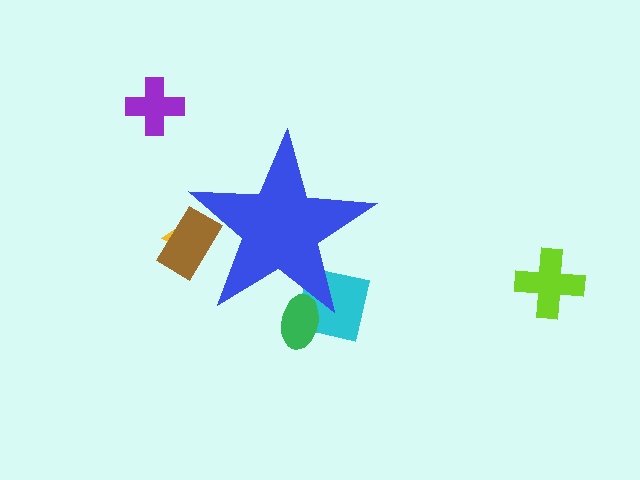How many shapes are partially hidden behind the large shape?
4 shapes are partially hidden.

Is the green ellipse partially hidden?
Yes, the green ellipse is partially hidden behind the blue star.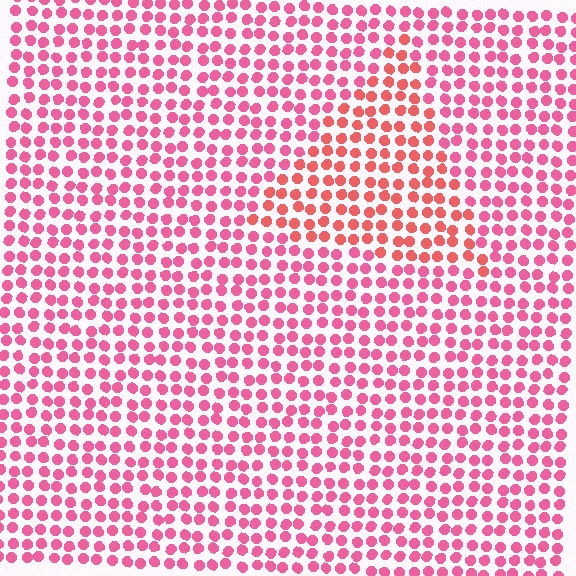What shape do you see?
I see a triangle.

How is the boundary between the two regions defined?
The boundary is defined purely by a slight shift in hue (about 25 degrees). Spacing, size, and orientation are identical on both sides.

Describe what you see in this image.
The image is filled with small pink elements in a uniform arrangement. A triangle-shaped region is visible where the elements are tinted to a slightly different hue, forming a subtle color boundary.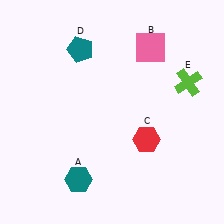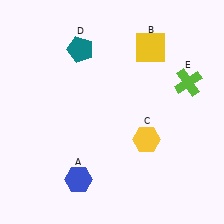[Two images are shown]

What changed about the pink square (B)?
In Image 1, B is pink. In Image 2, it changed to yellow.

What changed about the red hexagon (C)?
In Image 1, C is red. In Image 2, it changed to yellow.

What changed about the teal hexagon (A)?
In Image 1, A is teal. In Image 2, it changed to blue.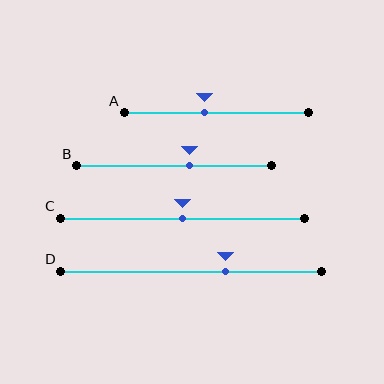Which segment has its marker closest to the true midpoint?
Segment C has its marker closest to the true midpoint.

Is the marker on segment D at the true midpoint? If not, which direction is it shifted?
No, the marker on segment D is shifted to the right by about 13% of the segment length.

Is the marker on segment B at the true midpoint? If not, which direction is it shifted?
No, the marker on segment B is shifted to the right by about 8% of the segment length.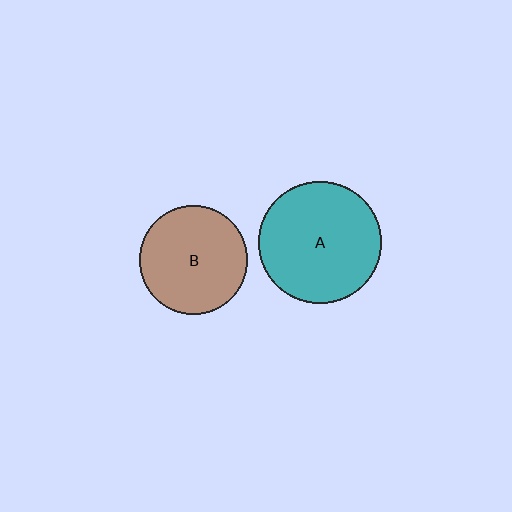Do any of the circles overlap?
No, none of the circles overlap.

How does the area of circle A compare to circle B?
Approximately 1.3 times.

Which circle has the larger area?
Circle A (teal).